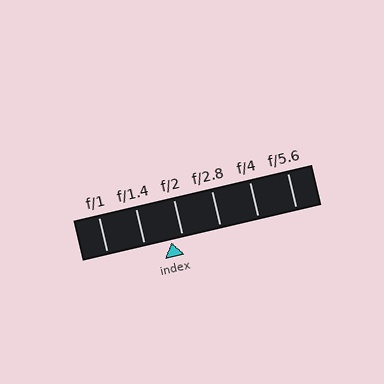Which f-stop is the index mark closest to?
The index mark is closest to f/2.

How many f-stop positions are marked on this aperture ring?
There are 6 f-stop positions marked.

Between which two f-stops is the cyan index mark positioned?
The index mark is between f/1.4 and f/2.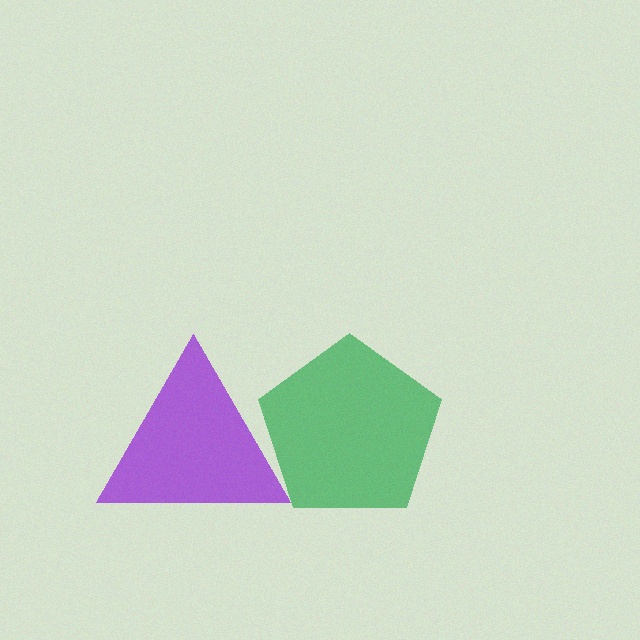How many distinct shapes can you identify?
There are 2 distinct shapes: a purple triangle, a green pentagon.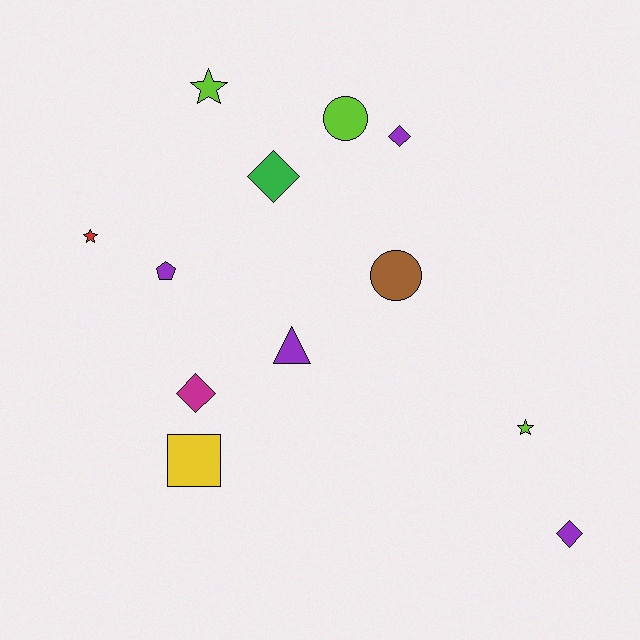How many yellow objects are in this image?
There is 1 yellow object.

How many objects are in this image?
There are 12 objects.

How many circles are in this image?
There are 2 circles.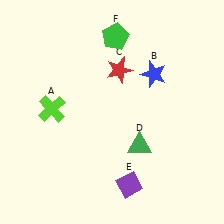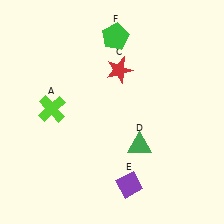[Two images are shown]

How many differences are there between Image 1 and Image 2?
There is 1 difference between the two images.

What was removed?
The blue star (B) was removed in Image 2.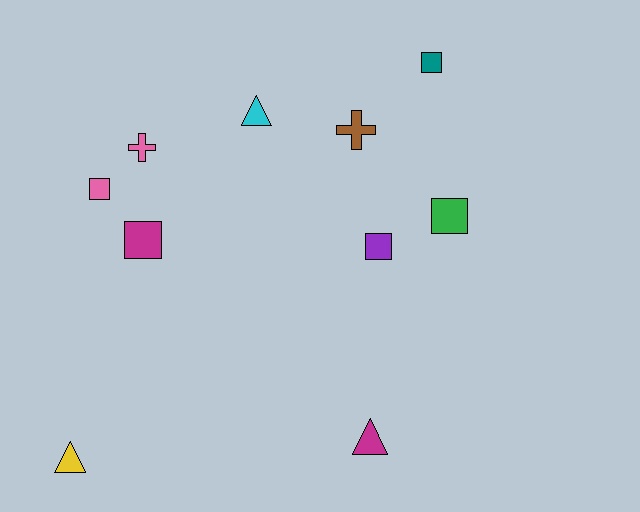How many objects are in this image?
There are 10 objects.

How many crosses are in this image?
There are 2 crosses.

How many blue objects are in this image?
There are no blue objects.